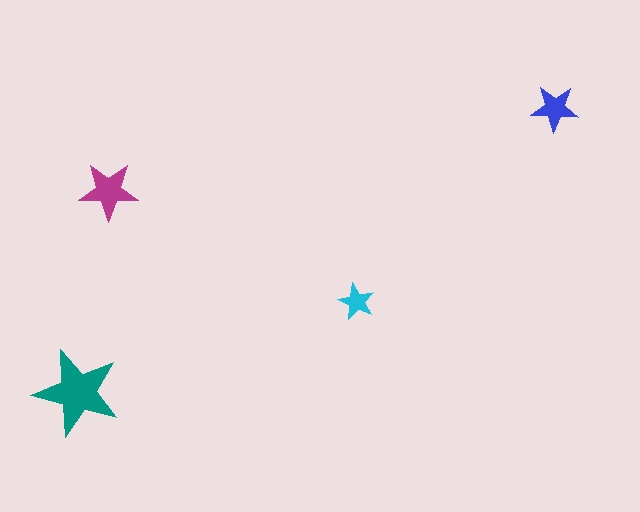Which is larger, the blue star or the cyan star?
The blue one.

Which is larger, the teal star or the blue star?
The teal one.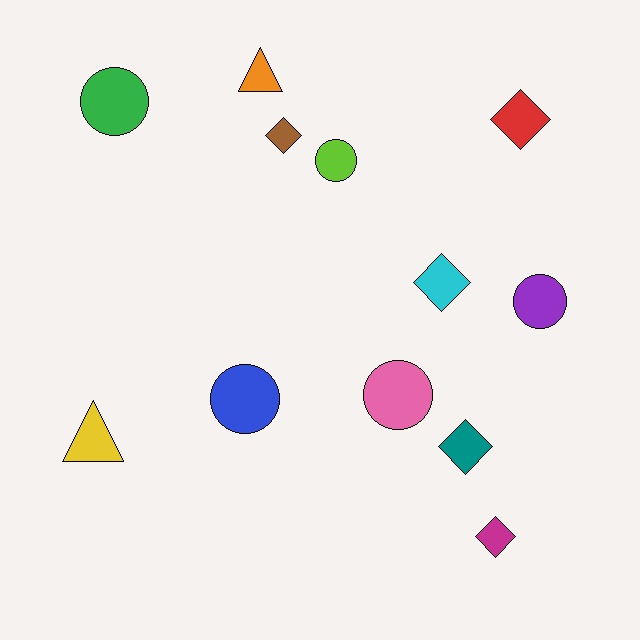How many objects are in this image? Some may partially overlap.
There are 12 objects.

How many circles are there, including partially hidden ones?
There are 5 circles.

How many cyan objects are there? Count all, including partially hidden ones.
There is 1 cyan object.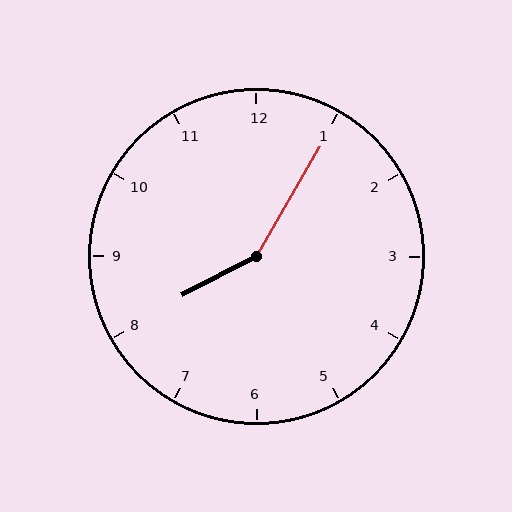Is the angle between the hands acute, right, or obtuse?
It is obtuse.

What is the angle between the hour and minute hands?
Approximately 148 degrees.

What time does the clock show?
8:05.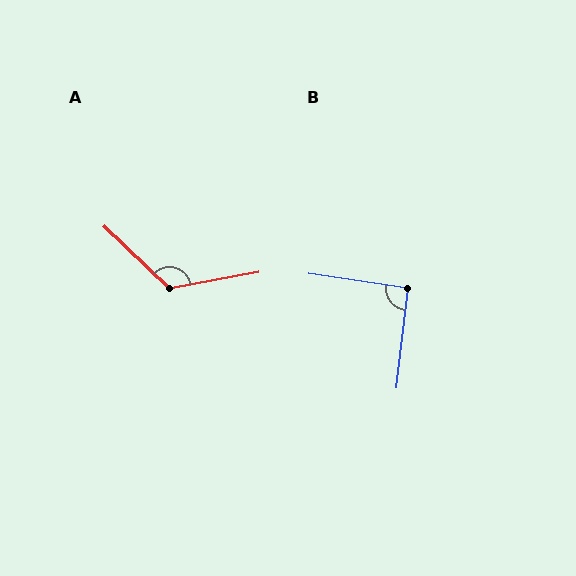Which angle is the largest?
A, at approximately 126 degrees.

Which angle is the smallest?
B, at approximately 91 degrees.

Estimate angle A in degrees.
Approximately 126 degrees.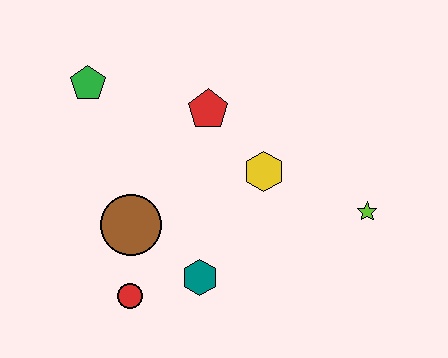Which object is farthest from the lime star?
The green pentagon is farthest from the lime star.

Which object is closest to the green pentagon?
The red pentagon is closest to the green pentagon.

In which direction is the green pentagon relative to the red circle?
The green pentagon is above the red circle.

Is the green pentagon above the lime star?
Yes